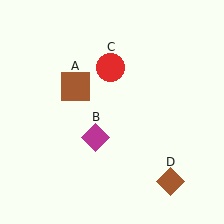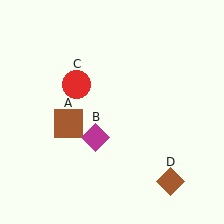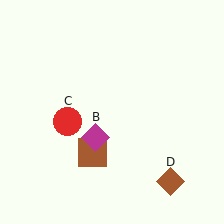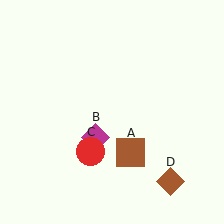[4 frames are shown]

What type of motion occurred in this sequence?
The brown square (object A), red circle (object C) rotated counterclockwise around the center of the scene.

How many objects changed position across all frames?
2 objects changed position: brown square (object A), red circle (object C).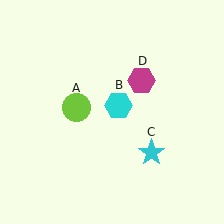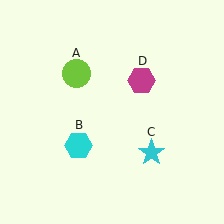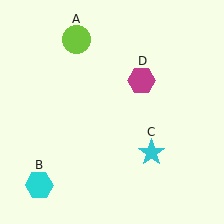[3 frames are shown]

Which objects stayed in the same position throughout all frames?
Cyan star (object C) and magenta hexagon (object D) remained stationary.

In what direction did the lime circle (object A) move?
The lime circle (object A) moved up.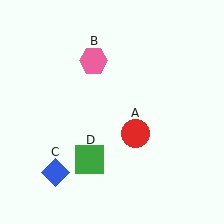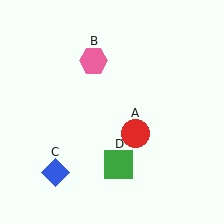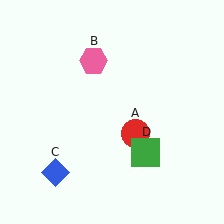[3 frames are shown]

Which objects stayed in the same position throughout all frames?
Red circle (object A) and pink hexagon (object B) and blue diamond (object C) remained stationary.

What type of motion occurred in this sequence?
The green square (object D) rotated counterclockwise around the center of the scene.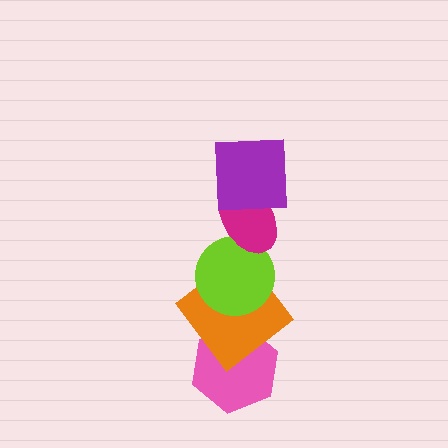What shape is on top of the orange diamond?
The lime circle is on top of the orange diamond.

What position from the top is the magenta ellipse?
The magenta ellipse is 2nd from the top.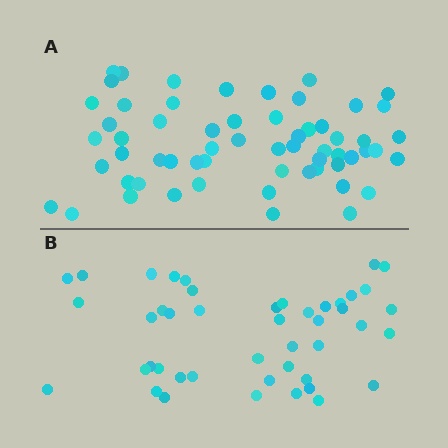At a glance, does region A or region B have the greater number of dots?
Region A (the top region) has more dots.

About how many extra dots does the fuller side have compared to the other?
Region A has approximately 15 more dots than region B.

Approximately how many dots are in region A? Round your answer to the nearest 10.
About 60 dots.